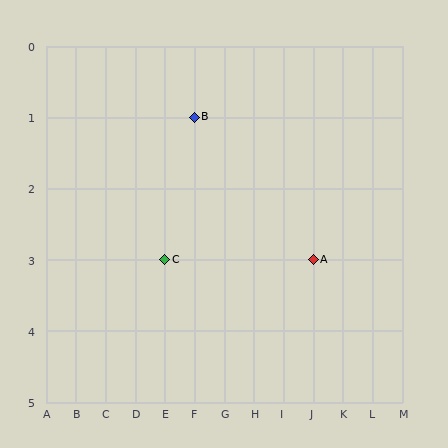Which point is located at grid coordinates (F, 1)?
Point B is at (F, 1).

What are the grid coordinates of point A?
Point A is at grid coordinates (J, 3).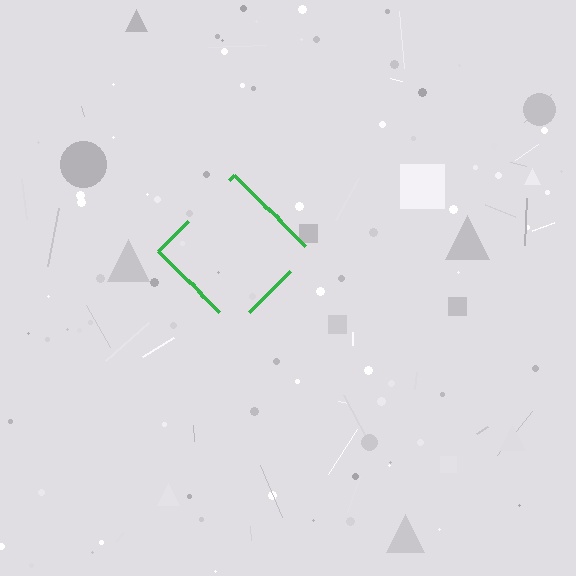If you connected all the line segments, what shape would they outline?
They would outline a diamond.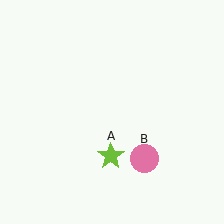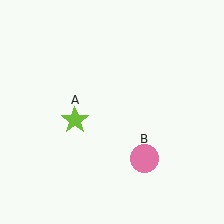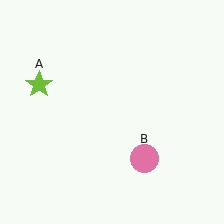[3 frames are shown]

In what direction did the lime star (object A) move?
The lime star (object A) moved up and to the left.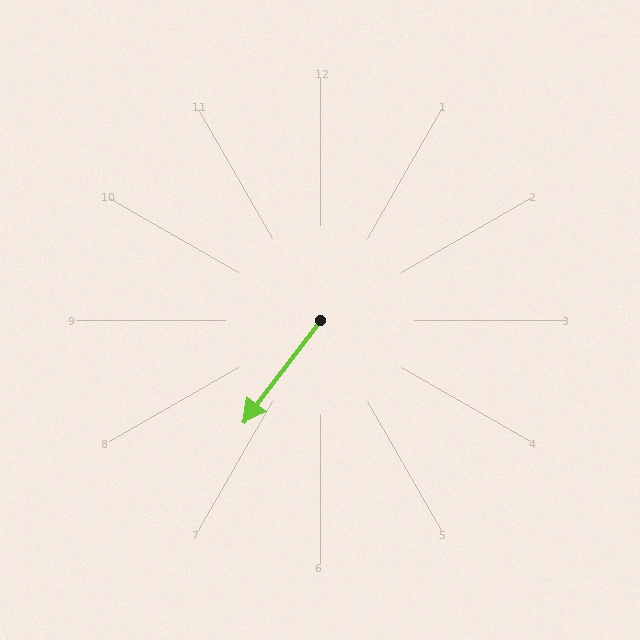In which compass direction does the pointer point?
Southwest.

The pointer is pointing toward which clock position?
Roughly 7 o'clock.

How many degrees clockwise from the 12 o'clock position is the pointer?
Approximately 217 degrees.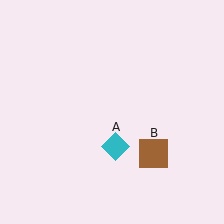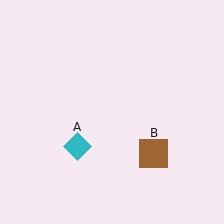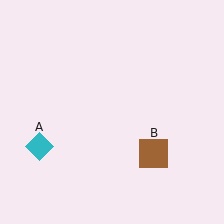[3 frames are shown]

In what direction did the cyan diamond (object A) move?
The cyan diamond (object A) moved left.